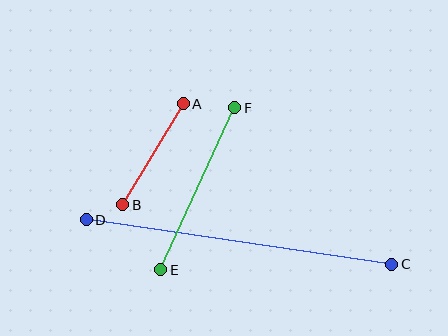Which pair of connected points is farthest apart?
Points C and D are farthest apart.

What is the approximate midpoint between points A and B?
The midpoint is at approximately (153, 154) pixels.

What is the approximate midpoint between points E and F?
The midpoint is at approximately (198, 189) pixels.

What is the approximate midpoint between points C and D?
The midpoint is at approximately (239, 242) pixels.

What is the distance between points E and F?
The distance is approximately 178 pixels.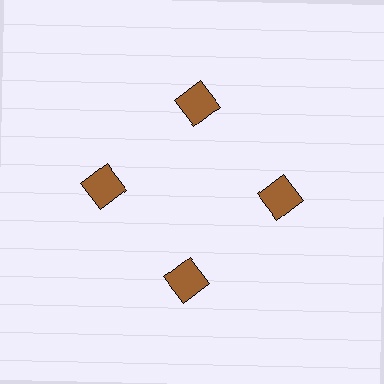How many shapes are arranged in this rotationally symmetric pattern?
There are 4 shapes, arranged in 4 groups of 1.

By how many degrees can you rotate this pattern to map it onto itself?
The pattern maps onto itself every 90 degrees of rotation.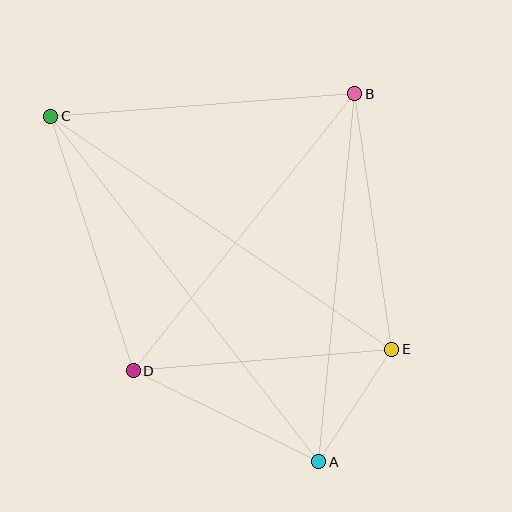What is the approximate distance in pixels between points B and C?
The distance between B and C is approximately 305 pixels.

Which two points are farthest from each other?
Points A and C are farthest from each other.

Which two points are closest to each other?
Points A and E are closest to each other.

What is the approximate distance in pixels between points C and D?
The distance between C and D is approximately 267 pixels.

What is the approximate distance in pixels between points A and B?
The distance between A and B is approximately 370 pixels.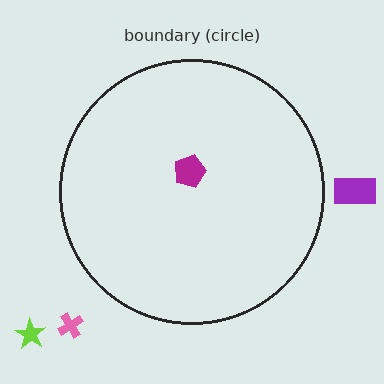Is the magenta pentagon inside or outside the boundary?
Inside.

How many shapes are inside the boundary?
1 inside, 3 outside.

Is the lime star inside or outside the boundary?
Outside.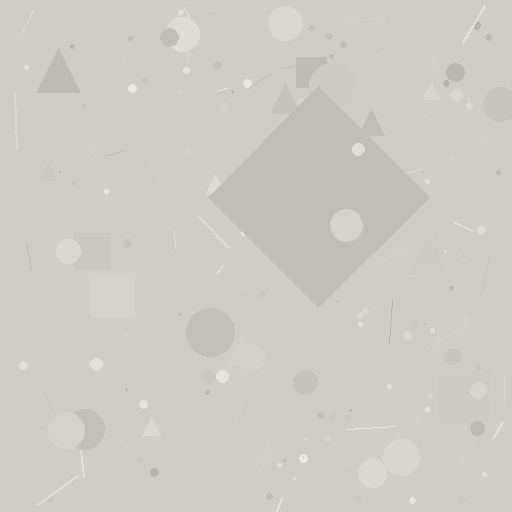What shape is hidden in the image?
A diamond is hidden in the image.